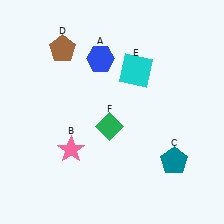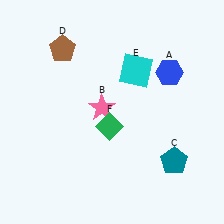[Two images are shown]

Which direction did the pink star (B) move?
The pink star (B) moved up.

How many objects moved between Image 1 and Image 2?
2 objects moved between the two images.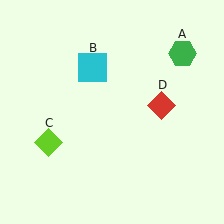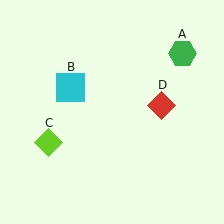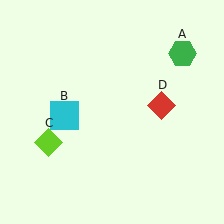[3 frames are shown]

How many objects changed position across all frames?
1 object changed position: cyan square (object B).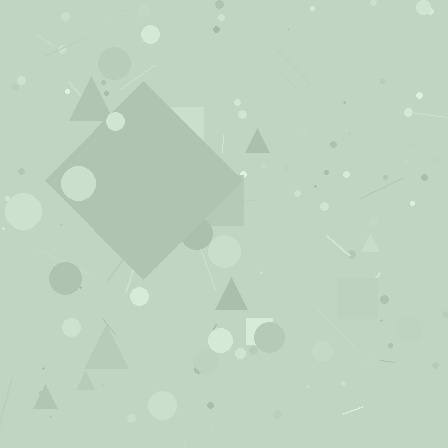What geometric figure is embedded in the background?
A diamond is embedded in the background.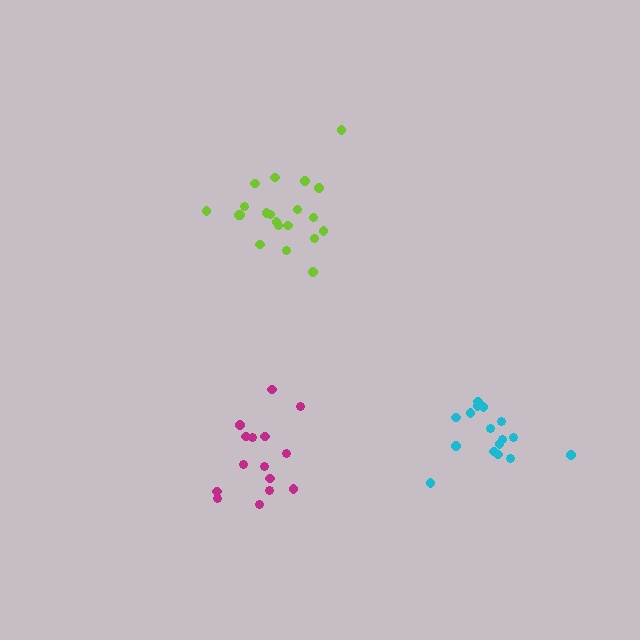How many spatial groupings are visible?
There are 3 spatial groupings.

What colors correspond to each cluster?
The clusters are colored: lime, magenta, cyan.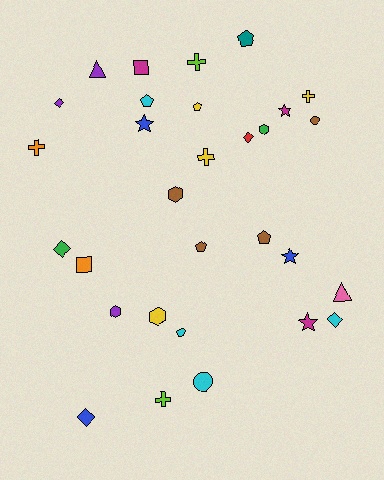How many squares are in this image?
There are 2 squares.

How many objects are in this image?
There are 30 objects.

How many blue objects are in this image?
There are 3 blue objects.